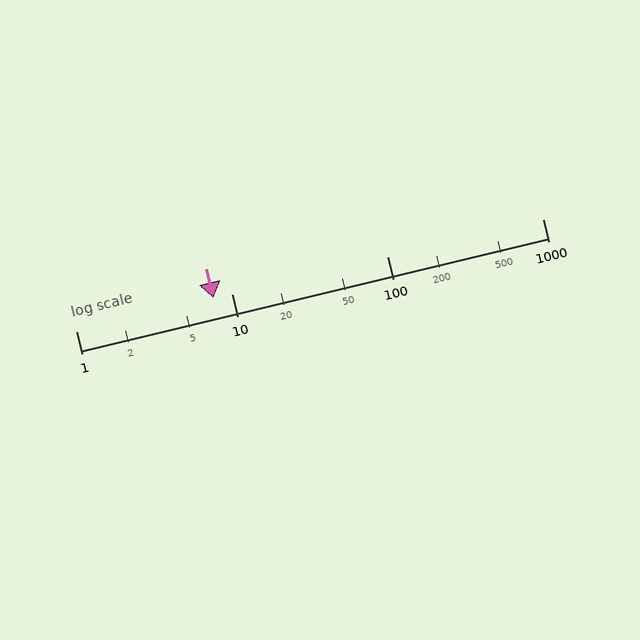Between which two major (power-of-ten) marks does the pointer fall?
The pointer is between 1 and 10.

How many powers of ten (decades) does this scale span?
The scale spans 3 decades, from 1 to 1000.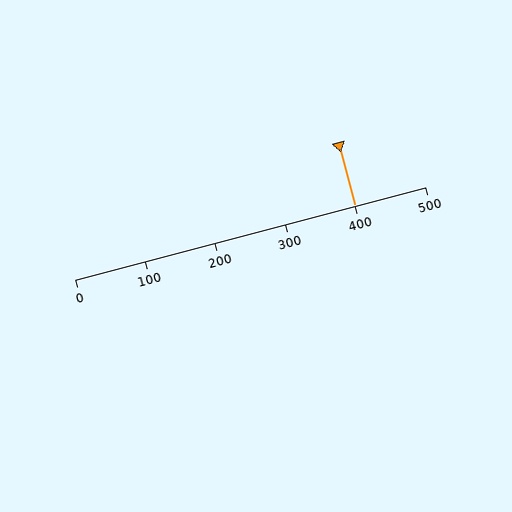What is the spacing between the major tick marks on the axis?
The major ticks are spaced 100 apart.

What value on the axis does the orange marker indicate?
The marker indicates approximately 400.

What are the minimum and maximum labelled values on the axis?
The axis runs from 0 to 500.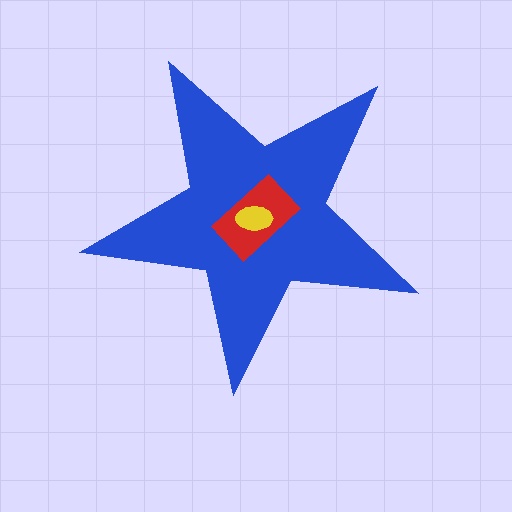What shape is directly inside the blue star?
The red rectangle.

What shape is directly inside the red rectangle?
The yellow ellipse.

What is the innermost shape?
The yellow ellipse.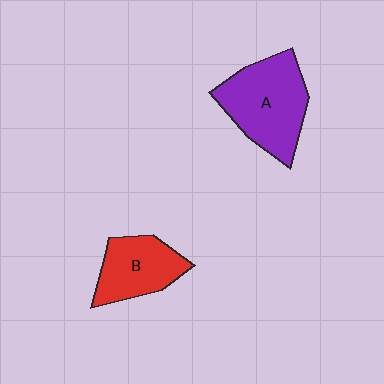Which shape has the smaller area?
Shape B (red).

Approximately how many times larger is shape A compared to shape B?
Approximately 1.4 times.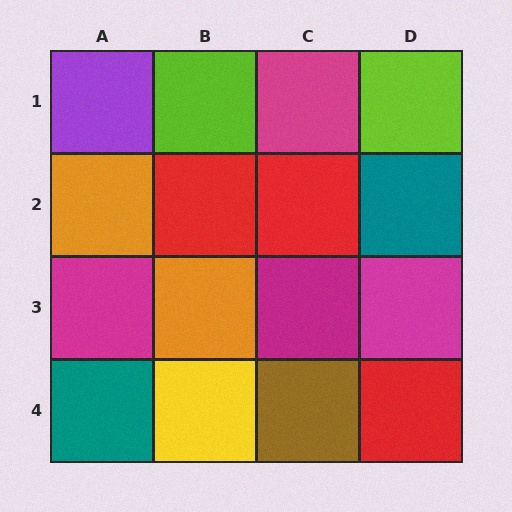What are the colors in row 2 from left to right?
Orange, red, red, teal.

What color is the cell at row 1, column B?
Lime.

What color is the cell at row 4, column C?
Brown.